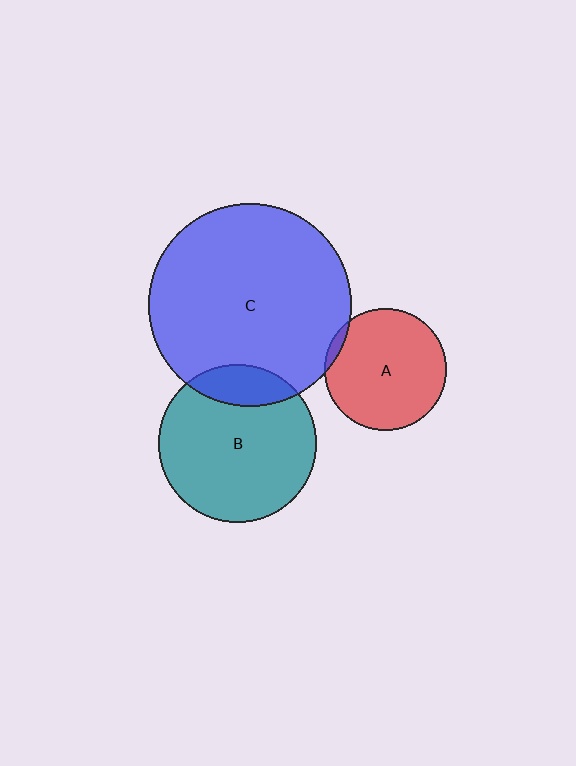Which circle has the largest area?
Circle C (blue).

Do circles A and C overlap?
Yes.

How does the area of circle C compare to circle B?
Approximately 1.7 times.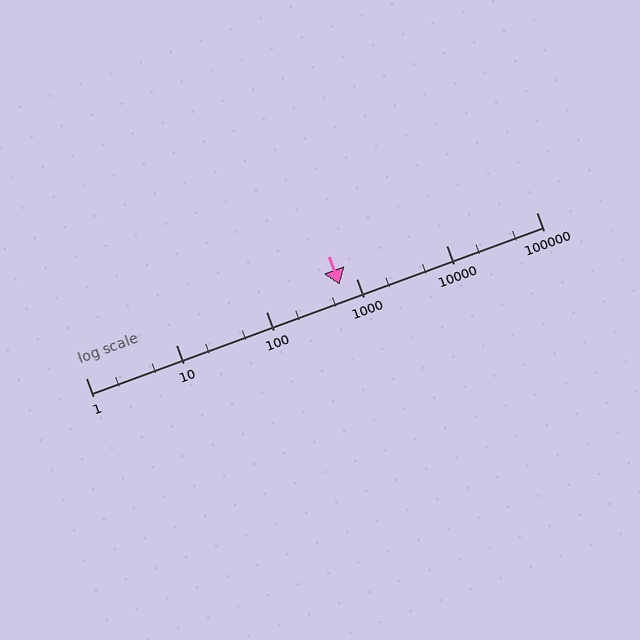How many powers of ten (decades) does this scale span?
The scale spans 5 decades, from 1 to 100000.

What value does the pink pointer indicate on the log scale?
The pointer indicates approximately 650.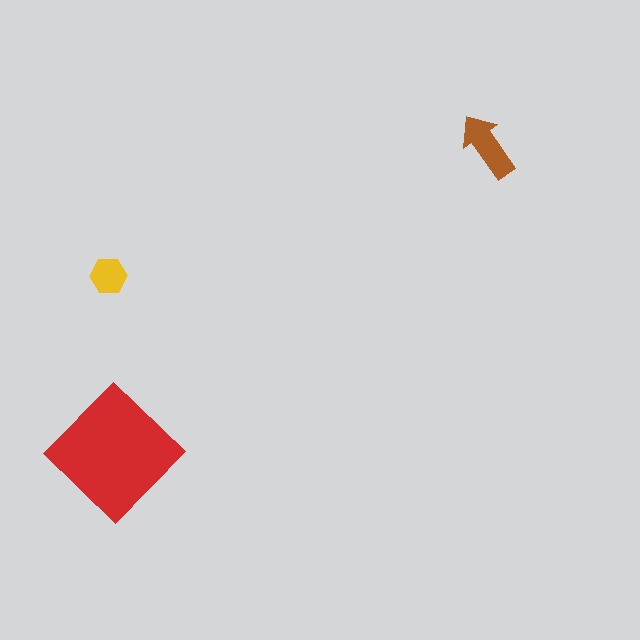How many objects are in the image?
There are 3 objects in the image.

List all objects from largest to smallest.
The red diamond, the brown arrow, the yellow hexagon.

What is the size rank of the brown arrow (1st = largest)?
2nd.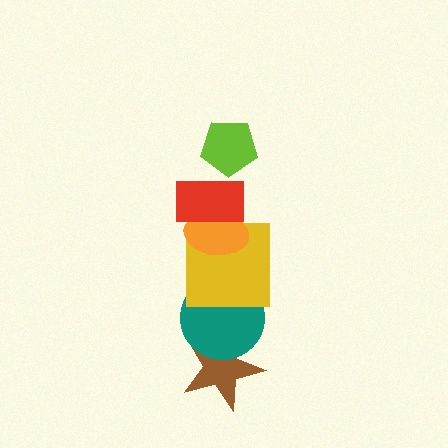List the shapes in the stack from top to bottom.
From top to bottom: the lime pentagon, the red rectangle, the orange ellipse, the yellow square, the teal circle, the brown star.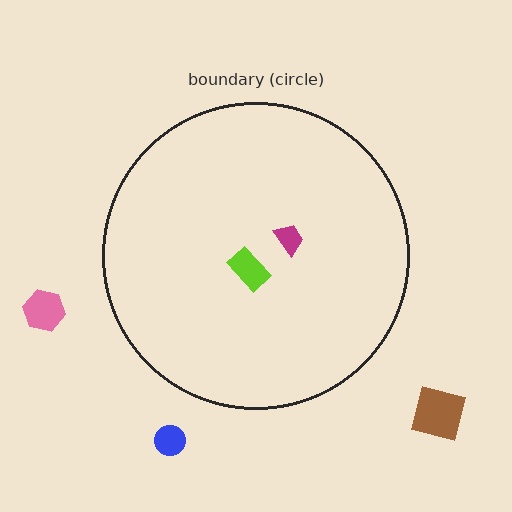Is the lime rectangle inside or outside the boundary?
Inside.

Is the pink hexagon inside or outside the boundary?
Outside.